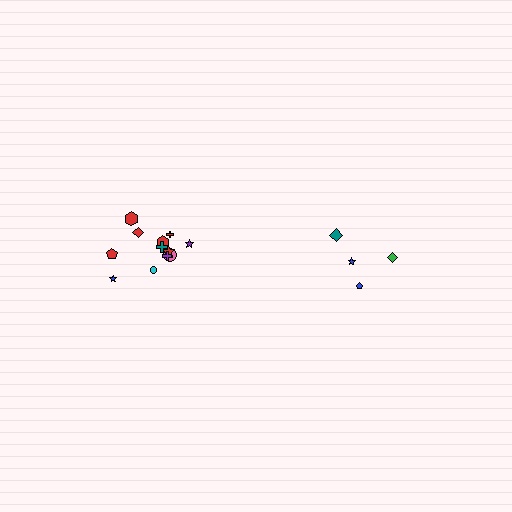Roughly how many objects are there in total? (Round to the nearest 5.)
Roughly 15 objects in total.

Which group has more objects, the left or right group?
The left group.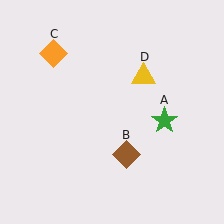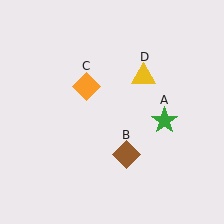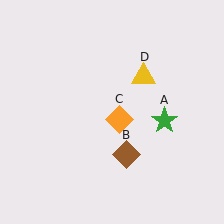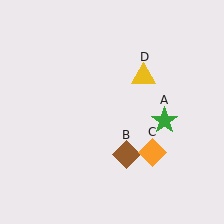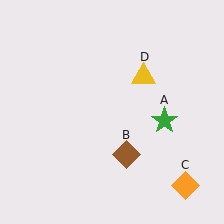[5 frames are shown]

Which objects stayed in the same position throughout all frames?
Green star (object A) and brown diamond (object B) and yellow triangle (object D) remained stationary.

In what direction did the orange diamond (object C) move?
The orange diamond (object C) moved down and to the right.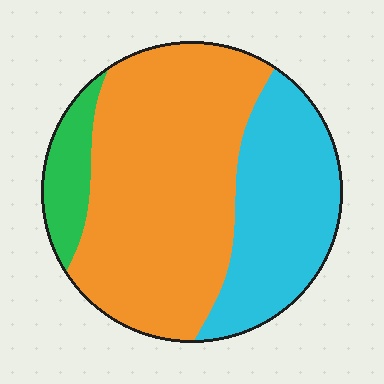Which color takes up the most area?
Orange, at roughly 60%.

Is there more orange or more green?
Orange.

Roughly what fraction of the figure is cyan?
Cyan takes up about one third (1/3) of the figure.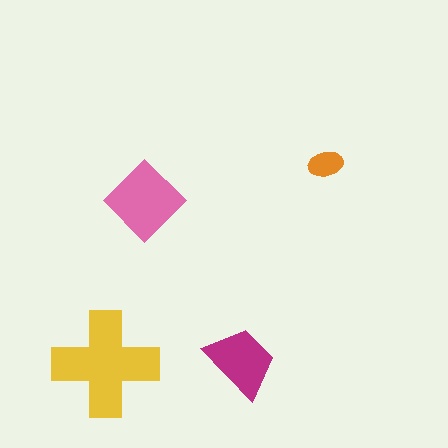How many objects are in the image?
There are 4 objects in the image.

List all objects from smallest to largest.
The orange ellipse, the magenta trapezoid, the pink diamond, the yellow cross.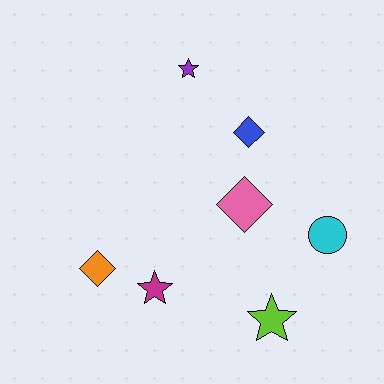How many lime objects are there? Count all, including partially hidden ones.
There is 1 lime object.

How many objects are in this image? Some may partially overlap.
There are 7 objects.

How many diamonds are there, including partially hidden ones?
There are 3 diamonds.